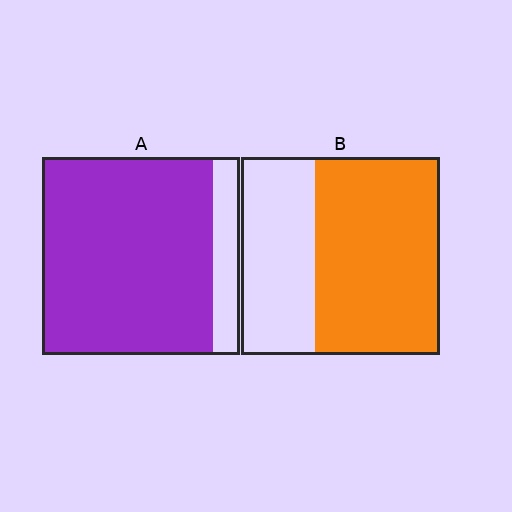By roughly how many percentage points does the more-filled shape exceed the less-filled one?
By roughly 25 percentage points (A over B).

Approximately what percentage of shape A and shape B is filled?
A is approximately 85% and B is approximately 65%.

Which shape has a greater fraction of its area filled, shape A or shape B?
Shape A.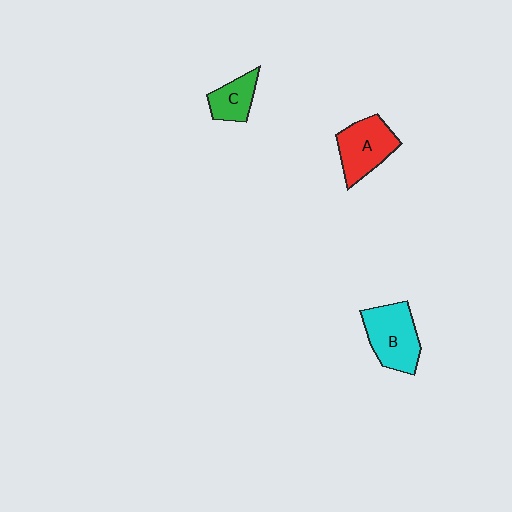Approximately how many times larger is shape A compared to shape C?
Approximately 1.6 times.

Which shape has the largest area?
Shape B (cyan).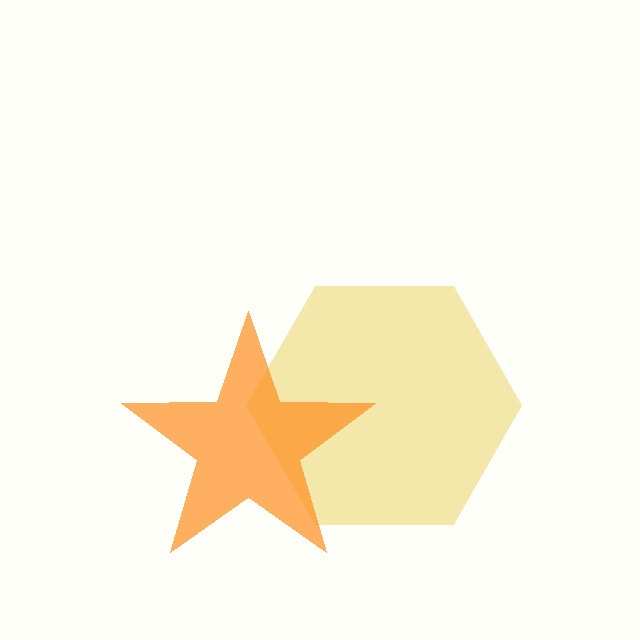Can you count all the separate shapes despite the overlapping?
Yes, there are 2 separate shapes.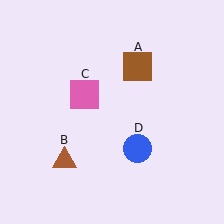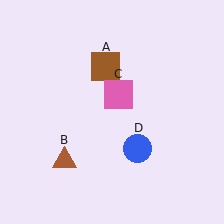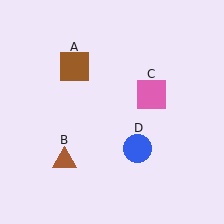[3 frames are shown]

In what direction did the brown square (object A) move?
The brown square (object A) moved left.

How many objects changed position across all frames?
2 objects changed position: brown square (object A), pink square (object C).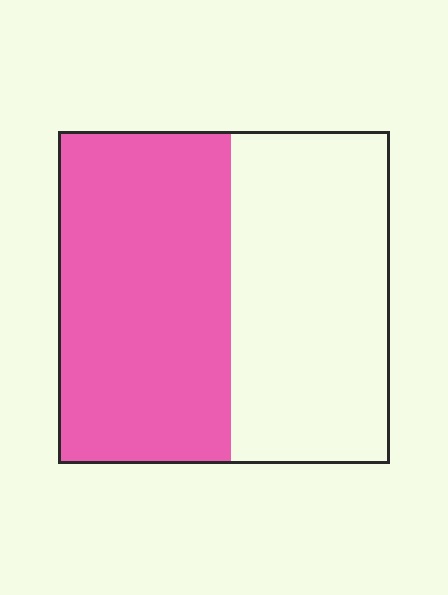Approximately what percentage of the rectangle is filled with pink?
Approximately 50%.